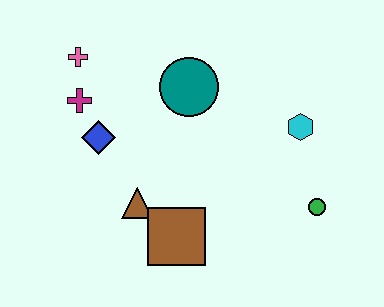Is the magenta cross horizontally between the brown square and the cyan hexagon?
No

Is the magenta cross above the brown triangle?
Yes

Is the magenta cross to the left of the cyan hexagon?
Yes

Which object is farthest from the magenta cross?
The green circle is farthest from the magenta cross.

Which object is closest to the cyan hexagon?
The green circle is closest to the cyan hexagon.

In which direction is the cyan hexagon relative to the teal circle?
The cyan hexagon is to the right of the teal circle.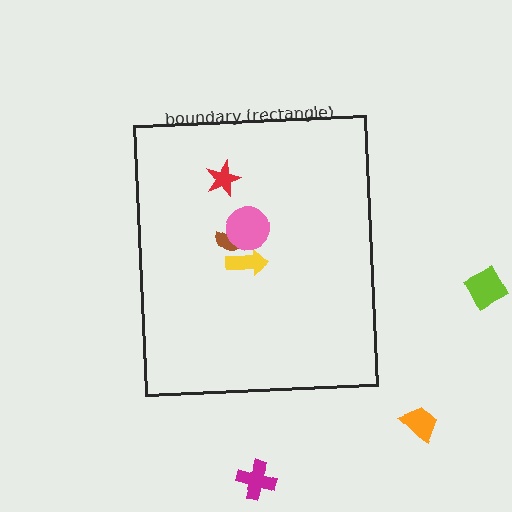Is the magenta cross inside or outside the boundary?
Outside.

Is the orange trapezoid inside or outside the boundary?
Outside.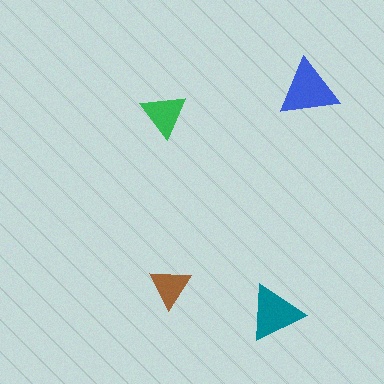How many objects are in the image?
There are 4 objects in the image.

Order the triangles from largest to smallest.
the blue one, the teal one, the green one, the brown one.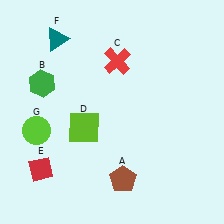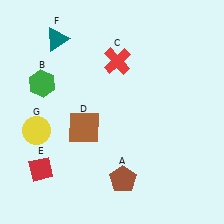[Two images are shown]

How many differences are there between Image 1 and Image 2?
There are 2 differences between the two images.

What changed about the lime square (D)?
In Image 1, D is lime. In Image 2, it changed to brown.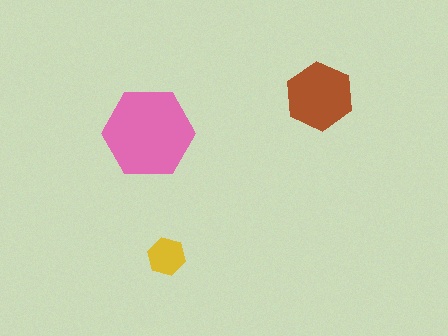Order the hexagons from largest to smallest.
the pink one, the brown one, the yellow one.